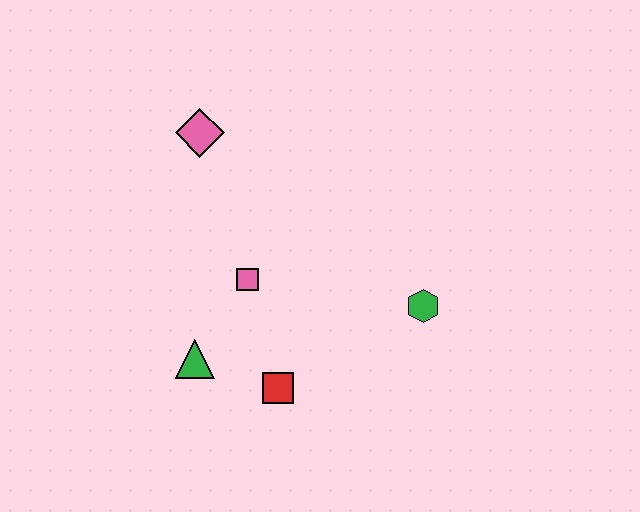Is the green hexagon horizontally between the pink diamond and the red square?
No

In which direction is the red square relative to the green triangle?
The red square is to the right of the green triangle.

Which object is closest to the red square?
The green triangle is closest to the red square.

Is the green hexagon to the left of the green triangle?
No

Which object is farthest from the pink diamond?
The green hexagon is farthest from the pink diamond.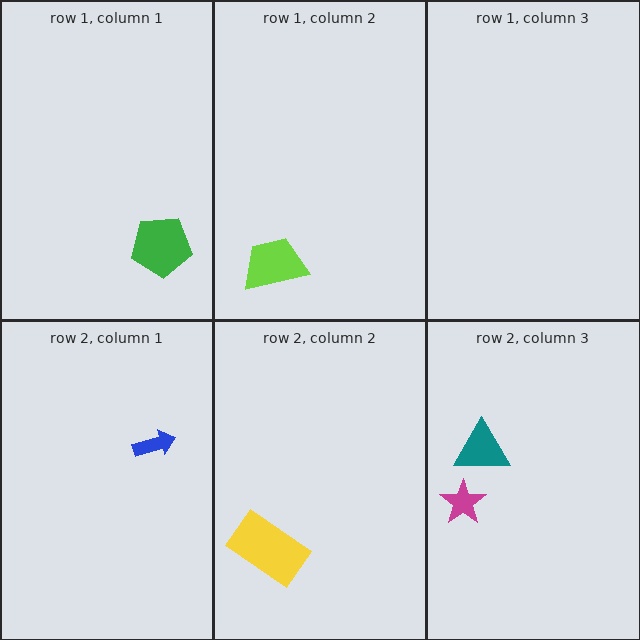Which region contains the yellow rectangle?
The row 2, column 2 region.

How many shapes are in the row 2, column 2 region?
1.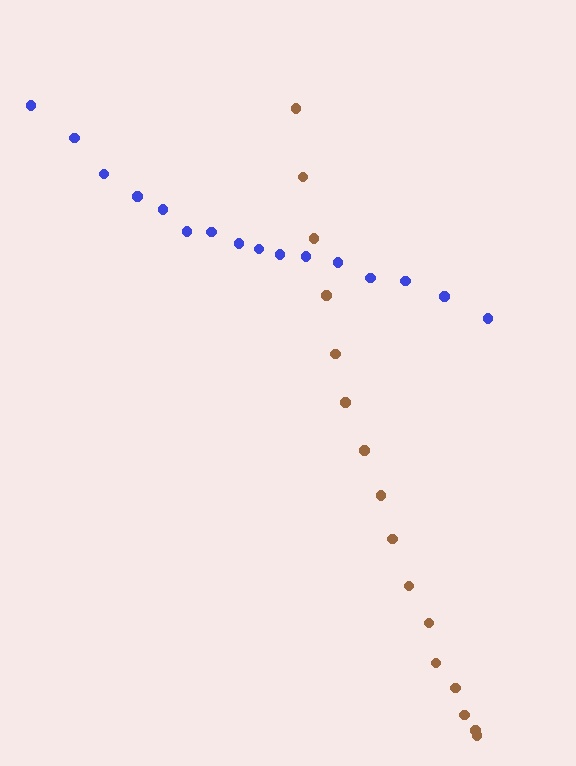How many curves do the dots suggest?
There are 2 distinct paths.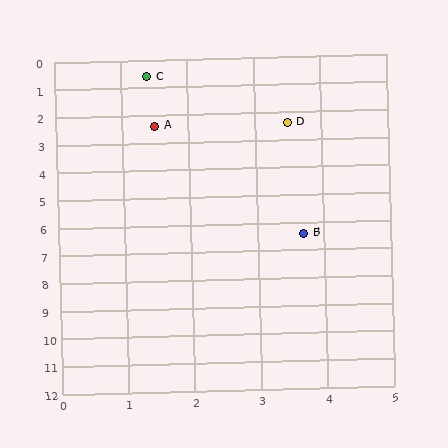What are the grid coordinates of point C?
Point C is at approximately (1.4, 0.6).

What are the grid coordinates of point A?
Point A is at approximately (1.5, 2.4).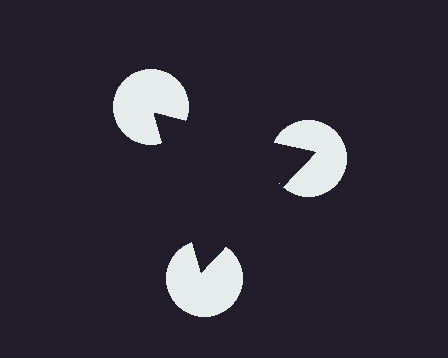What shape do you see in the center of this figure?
An illusory triangle — its edges are inferred from the aligned wedge cuts in the pac-man discs, not physically drawn.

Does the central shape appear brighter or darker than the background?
It typically appears slightly darker than the background, even though no actual brightness change is drawn.